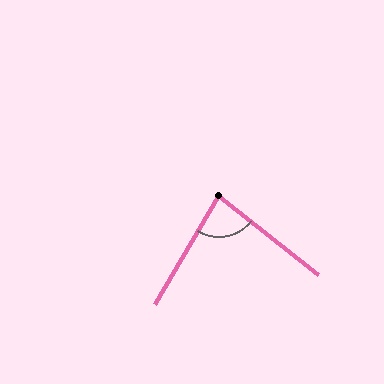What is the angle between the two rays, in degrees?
Approximately 83 degrees.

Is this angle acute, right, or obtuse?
It is acute.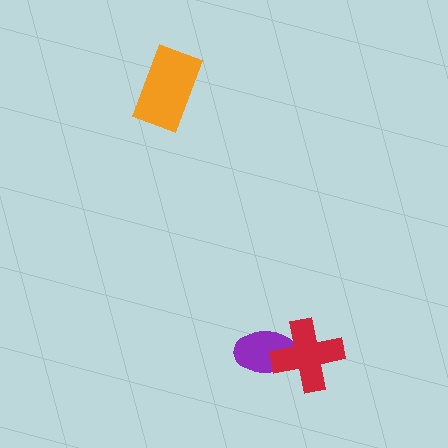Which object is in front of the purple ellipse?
The red cross is in front of the purple ellipse.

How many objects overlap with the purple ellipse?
1 object overlaps with the purple ellipse.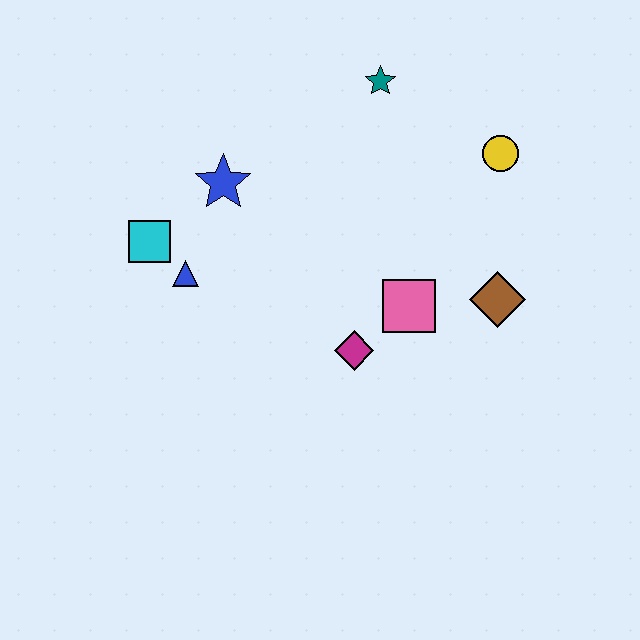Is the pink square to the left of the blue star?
No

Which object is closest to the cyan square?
The blue triangle is closest to the cyan square.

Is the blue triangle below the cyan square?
Yes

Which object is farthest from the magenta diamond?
The teal star is farthest from the magenta diamond.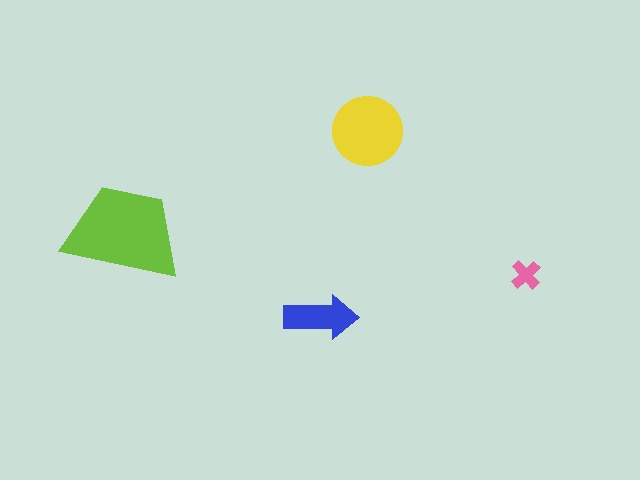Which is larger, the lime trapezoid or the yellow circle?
The lime trapezoid.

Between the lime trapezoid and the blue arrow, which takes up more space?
The lime trapezoid.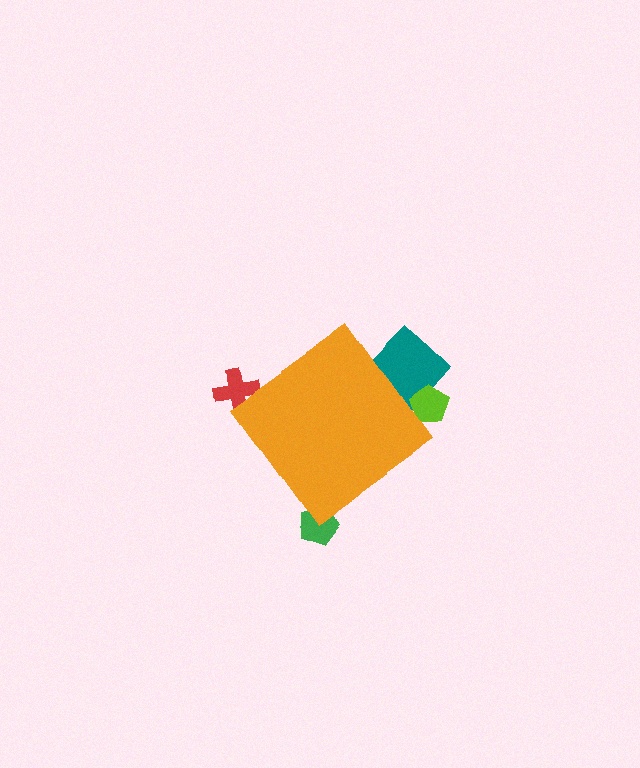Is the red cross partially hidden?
Yes, the red cross is partially hidden behind the orange diamond.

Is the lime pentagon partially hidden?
Yes, the lime pentagon is partially hidden behind the orange diamond.